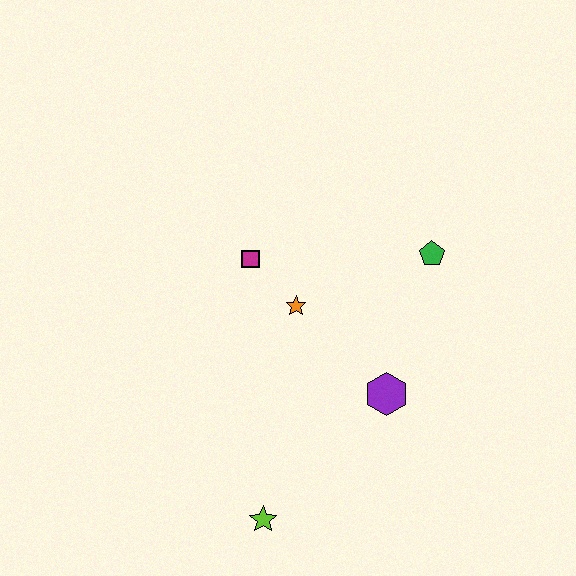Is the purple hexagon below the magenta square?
Yes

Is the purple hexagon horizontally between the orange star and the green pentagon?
Yes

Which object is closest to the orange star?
The magenta square is closest to the orange star.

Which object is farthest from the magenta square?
The lime star is farthest from the magenta square.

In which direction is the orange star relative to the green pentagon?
The orange star is to the left of the green pentagon.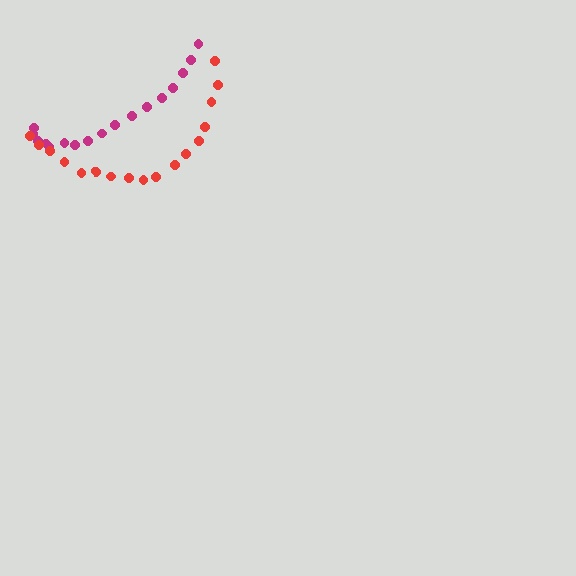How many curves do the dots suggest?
There are 2 distinct paths.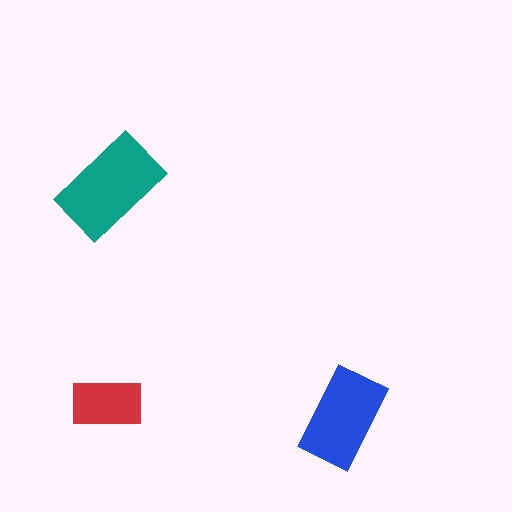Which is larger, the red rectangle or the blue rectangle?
The blue one.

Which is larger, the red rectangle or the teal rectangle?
The teal one.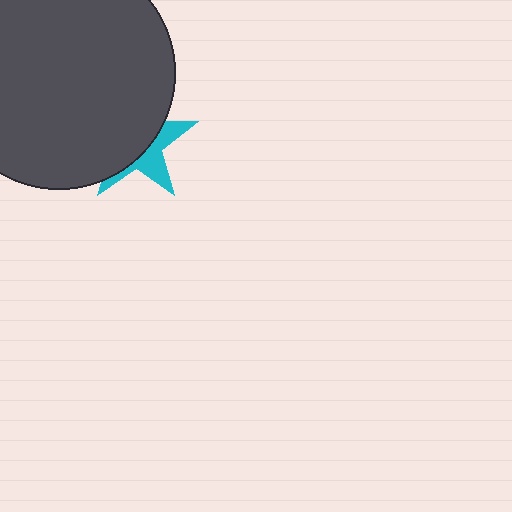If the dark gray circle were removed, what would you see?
You would see the complete cyan star.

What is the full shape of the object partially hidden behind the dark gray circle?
The partially hidden object is a cyan star.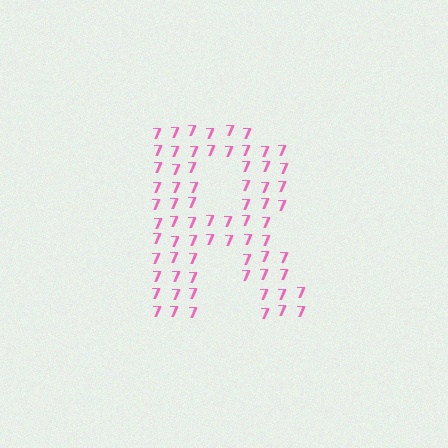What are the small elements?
The small elements are digit 7's.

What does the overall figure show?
The overall figure shows the letter R.